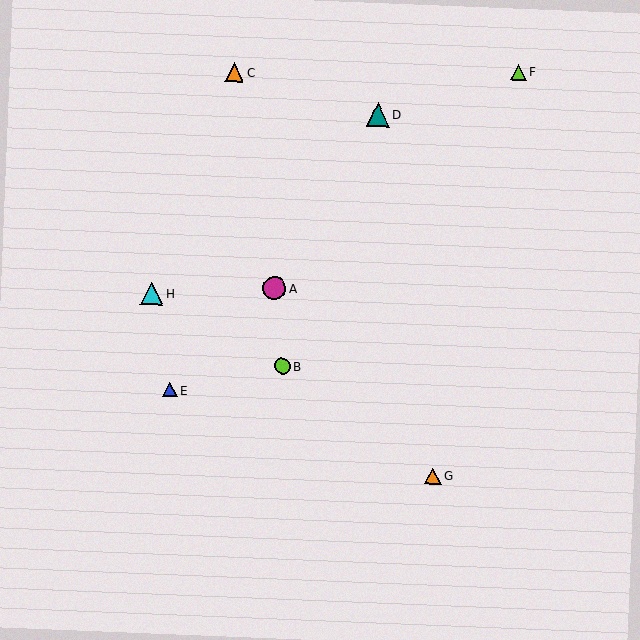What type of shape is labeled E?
Shape E is a blue triangle.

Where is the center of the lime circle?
The center of the lime circle is at (282, 366).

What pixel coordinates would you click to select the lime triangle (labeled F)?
Click at (519, 72) to select the lime triangle F.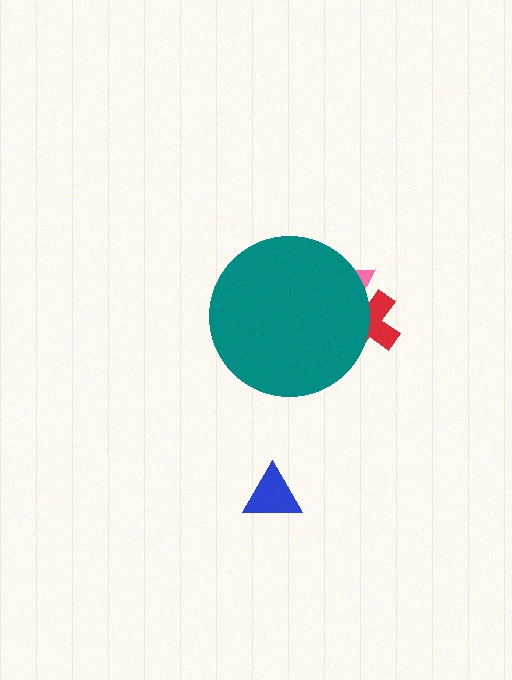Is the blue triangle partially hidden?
No, the blue triangle is fully visible.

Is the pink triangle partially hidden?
Yes, the pink triangle is partially hidden behind the teal circle.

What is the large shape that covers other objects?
A teal circle.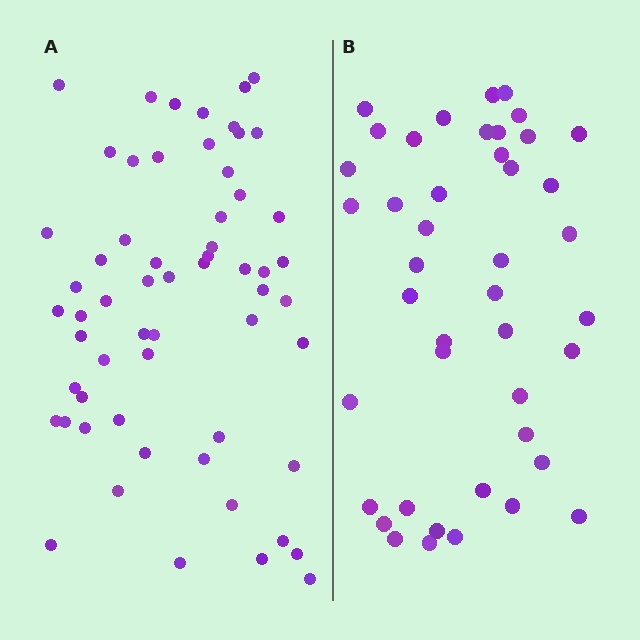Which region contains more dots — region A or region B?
Region A (the left region) has more dots.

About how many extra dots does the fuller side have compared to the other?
Region A has approximately 15 more dots than region B.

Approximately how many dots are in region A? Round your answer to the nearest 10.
About 60 dots.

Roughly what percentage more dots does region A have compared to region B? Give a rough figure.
About 40% more.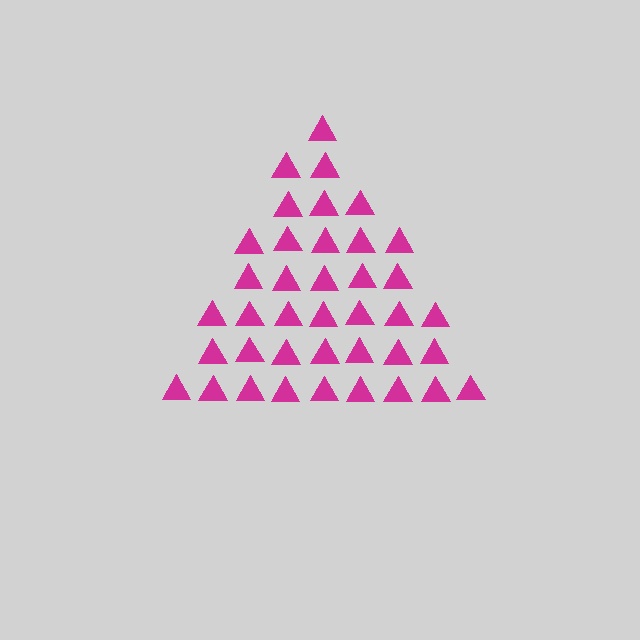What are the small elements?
The small elements are triangles.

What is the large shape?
The large shape is a triangle.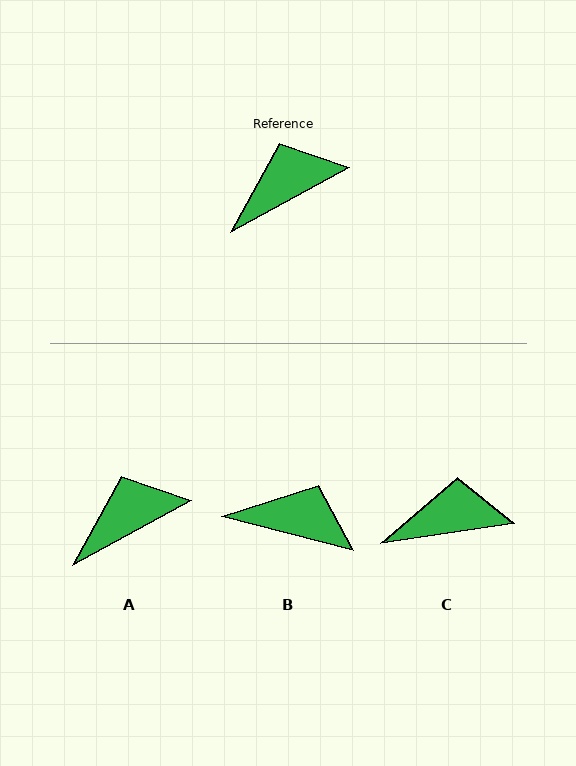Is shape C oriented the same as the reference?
No, it is off by about 20 degrees.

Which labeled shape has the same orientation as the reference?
A.